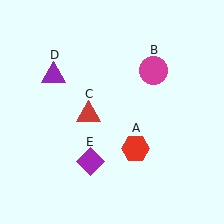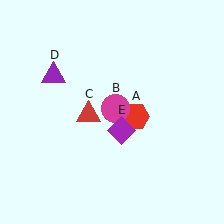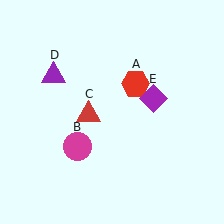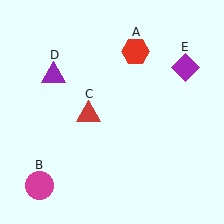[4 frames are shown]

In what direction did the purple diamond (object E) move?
The purple diamond (object E) moved up and to the right.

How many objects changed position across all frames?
3 objects changed position: red hexagon (object A), magenta circle (object B), purple diamond (object E).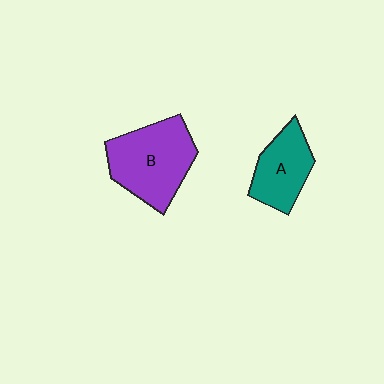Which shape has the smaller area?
Shape A (teal).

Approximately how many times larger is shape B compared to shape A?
Approximately 1.5 times.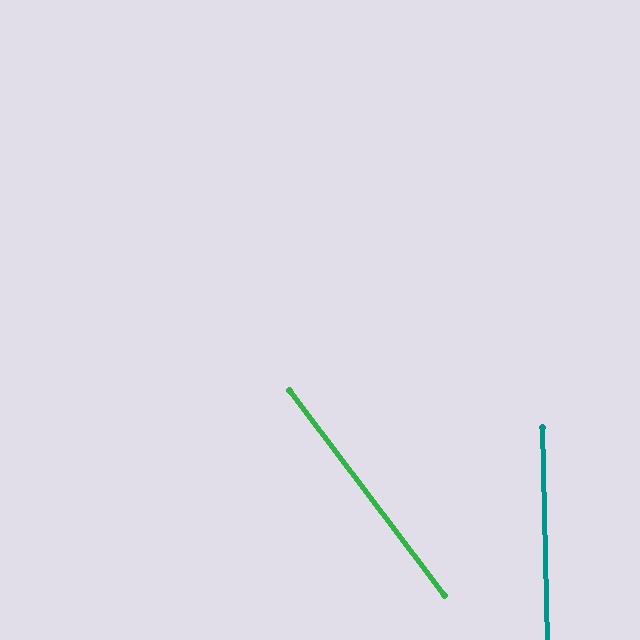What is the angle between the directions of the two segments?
Approximately 36 degrees.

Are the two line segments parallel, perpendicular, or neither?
Neither parallel nor perpendicular — they differ by about 36°.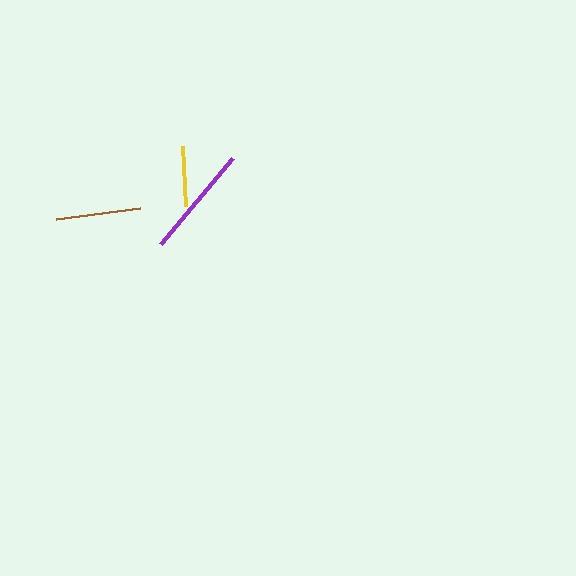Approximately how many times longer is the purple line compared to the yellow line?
The purple line is approximately 1.9 times the length of the yellow line.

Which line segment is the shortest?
The yellow line is the shortest at approximately 60 pixels.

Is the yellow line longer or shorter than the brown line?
The brown line is longer than the yellow line.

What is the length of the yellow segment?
The yellow segment is approximately 60 pixels long.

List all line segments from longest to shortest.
From longest to shortest: purple, brown, yellow.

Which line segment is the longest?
The purple line is the longest at approximately 112 pixels.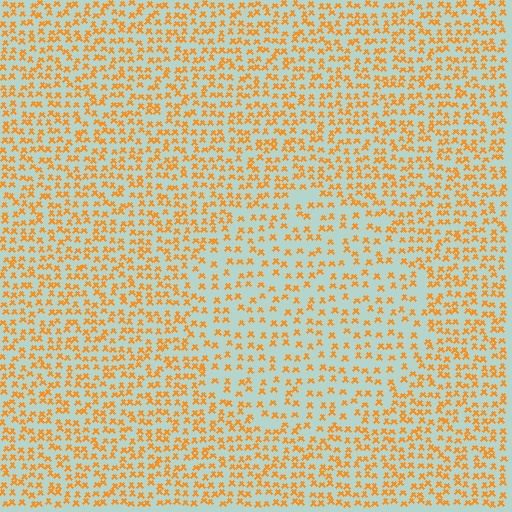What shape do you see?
I see a circle.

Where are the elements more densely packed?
The elements are more densely packed outside the circle boundary.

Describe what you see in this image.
The image contains small orange elements arranged at two different densities. A circle-shaped region is visible where the elements are less densely packed than the surrounding area.